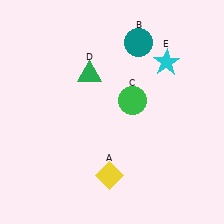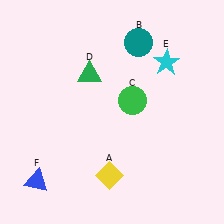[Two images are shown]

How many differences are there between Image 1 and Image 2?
There is 1 difference between the two images.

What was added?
A blue triangle (F) was added in Image 2.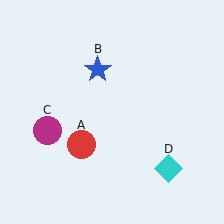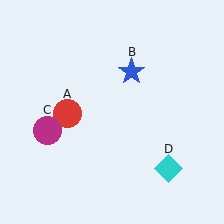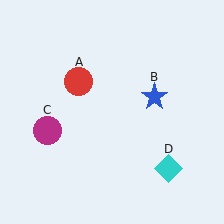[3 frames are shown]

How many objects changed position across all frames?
2 objects changed position: red circle (object A), blue star (object B).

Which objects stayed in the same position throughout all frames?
Magenta circle (object C) and cyan diamond (object D) remained stationary.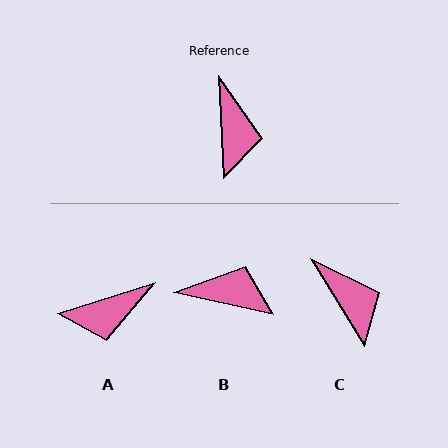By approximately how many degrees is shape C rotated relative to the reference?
Approximately 29 degrees counter-clockwise.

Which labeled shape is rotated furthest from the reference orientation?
A, about 76 degrees away.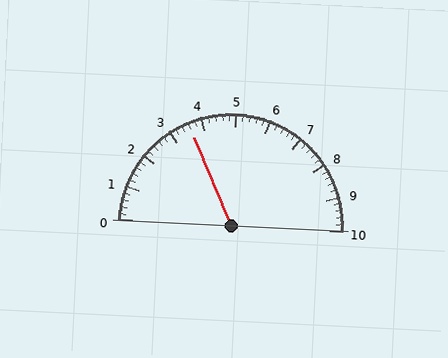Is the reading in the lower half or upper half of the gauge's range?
The reading is in the lower half of the range (0 to 10).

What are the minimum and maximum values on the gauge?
The gauge ranges from 0 to 10.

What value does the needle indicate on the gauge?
The needle indicates approximately 3.6.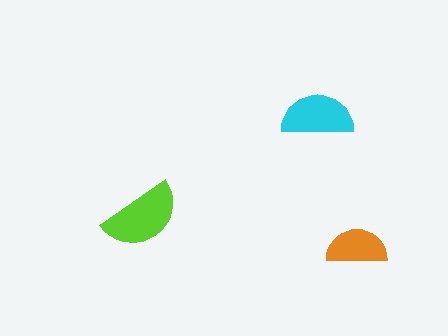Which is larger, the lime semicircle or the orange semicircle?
The lime one.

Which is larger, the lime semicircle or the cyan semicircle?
The lime one.